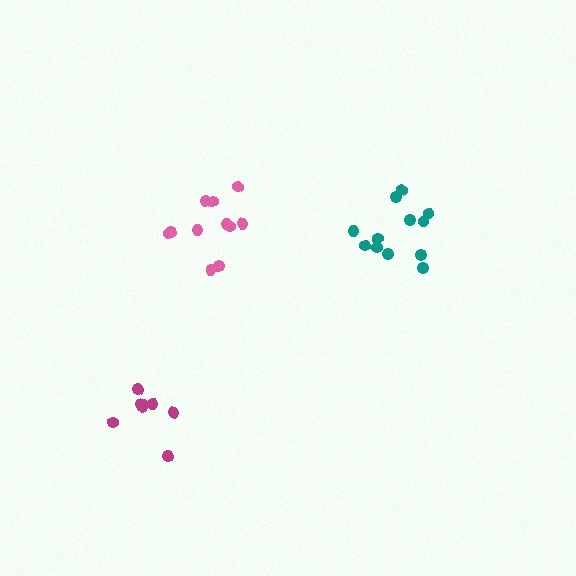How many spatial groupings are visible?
There are 3 spatial groupings.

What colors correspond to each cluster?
The clusters are colored: magenta, pink, teal.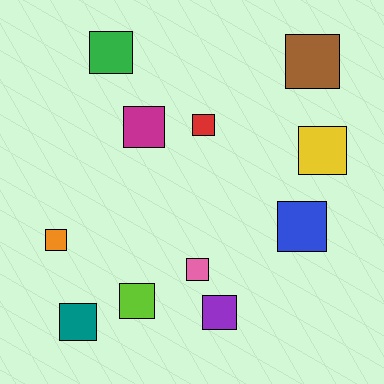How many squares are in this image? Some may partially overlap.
There are 11 squares.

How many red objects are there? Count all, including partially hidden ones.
There is 1 red object.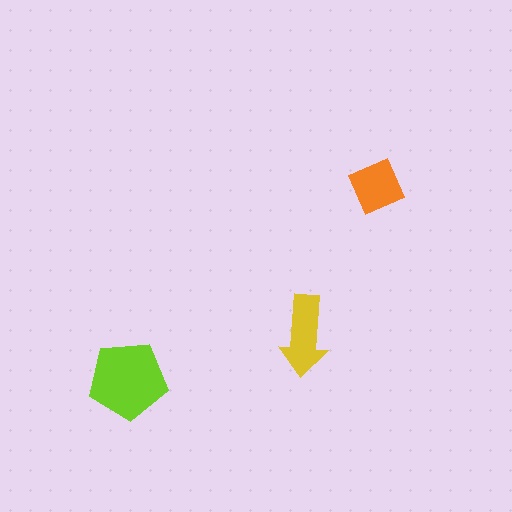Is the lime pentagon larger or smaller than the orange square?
Larger.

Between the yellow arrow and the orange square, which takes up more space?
The yellow arrow.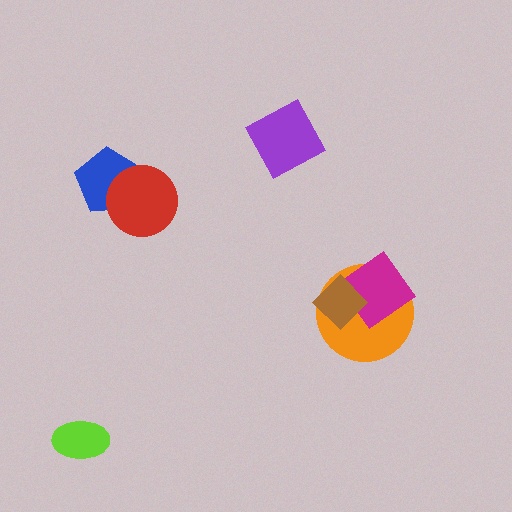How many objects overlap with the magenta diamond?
2 objects overlap with the magenta diamond.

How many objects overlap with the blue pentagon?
1 object overlaps with the blue pentagon.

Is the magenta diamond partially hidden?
Yes, it is partially covered by another shape.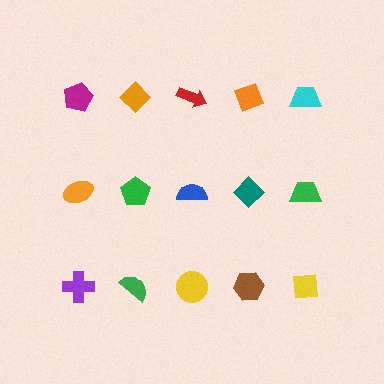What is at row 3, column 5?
A yellow square.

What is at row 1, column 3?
A red arrow.